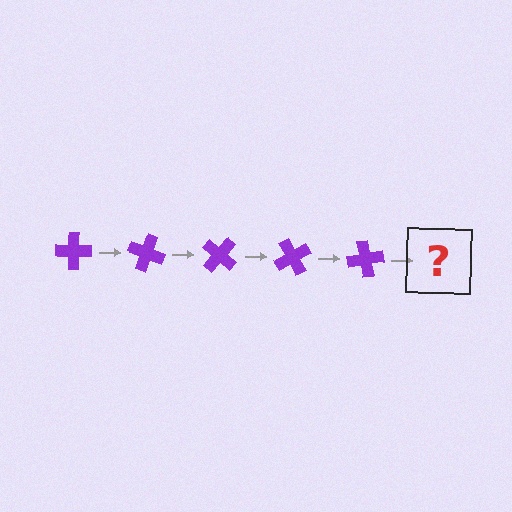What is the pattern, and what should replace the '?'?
The pattern is that the cross rotates 20 degrees each step. The '?' should be a purple cross rotated 100 degrees.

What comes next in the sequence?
The next element should be a purple cross rotated 100 degrees.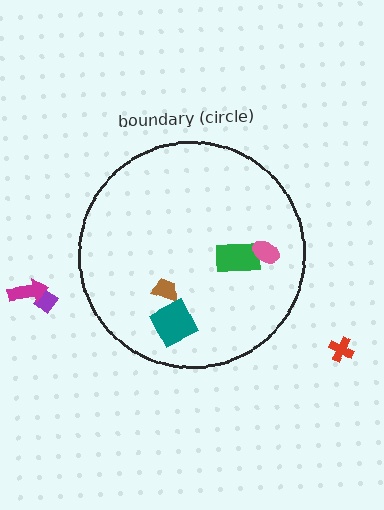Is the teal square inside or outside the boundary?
Inside.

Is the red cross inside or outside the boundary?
Outside.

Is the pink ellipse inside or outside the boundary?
Inside.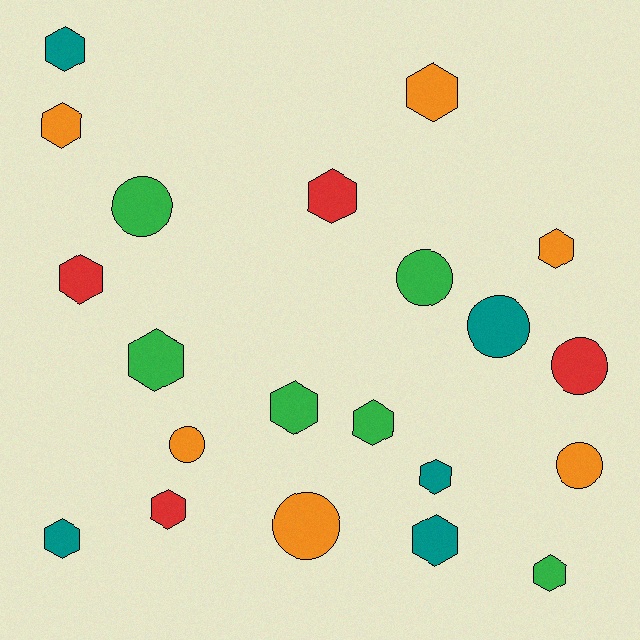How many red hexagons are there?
There are 3 red hexagons.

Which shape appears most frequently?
Hexagon, with 14 objects.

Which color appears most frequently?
Green, with 6 objects.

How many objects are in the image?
There are 21 objects.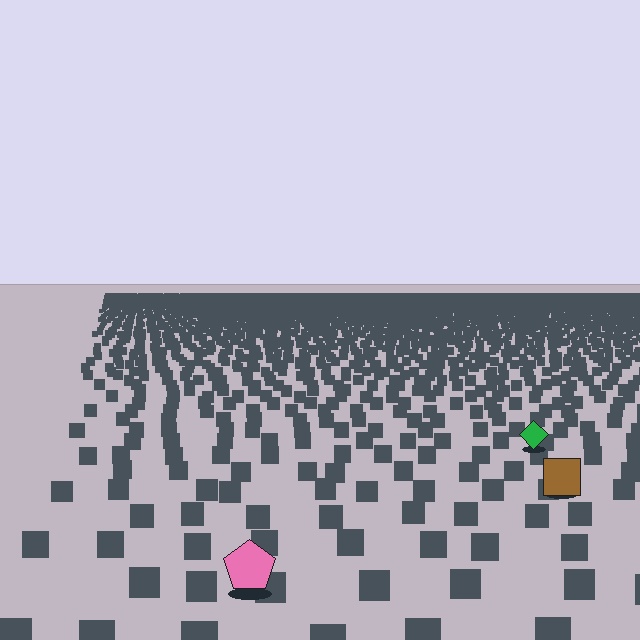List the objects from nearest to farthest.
From nearest to farthest: the pink pentagon, the brown square, the green diamond.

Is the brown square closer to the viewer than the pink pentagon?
No. The pink pentagon is closer — you can tell from the texture gradient: the ground texture is coarser near it.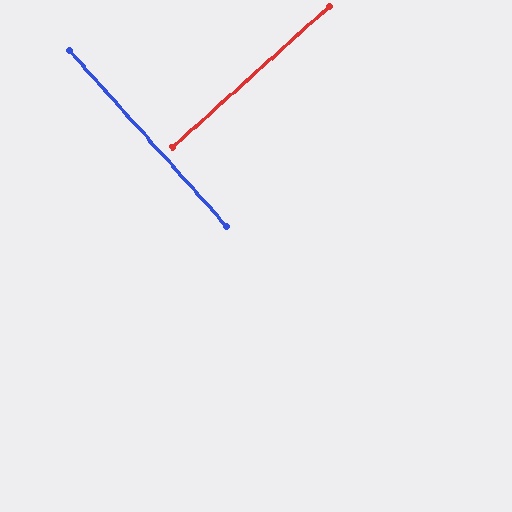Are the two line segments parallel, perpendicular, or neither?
Perpendicular — they meet at approximately 90°.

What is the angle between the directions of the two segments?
Approximately 90 degrees.